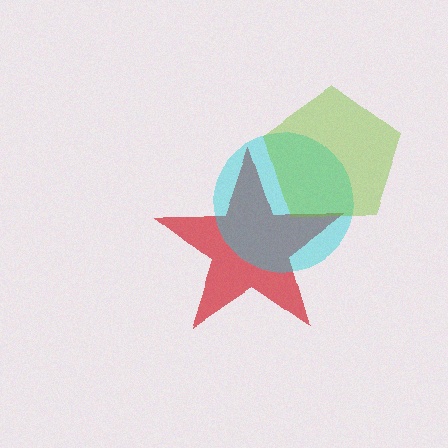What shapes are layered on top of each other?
The layered shapes are: a red star, a cyan circle, a lime pentagon.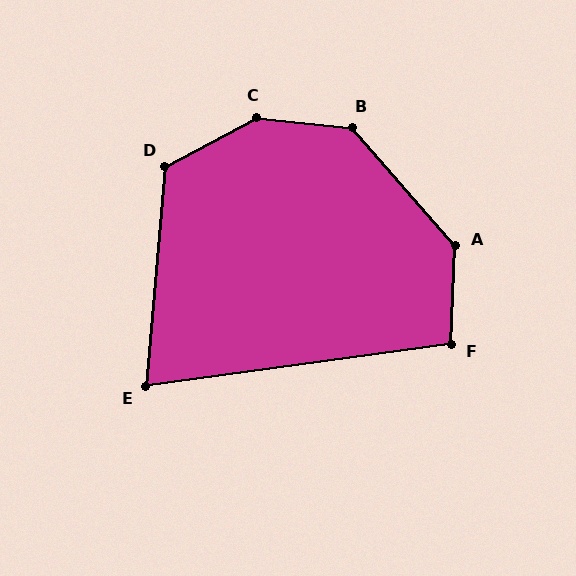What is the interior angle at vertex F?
Approximately 100 degrees (obtuse).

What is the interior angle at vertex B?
Approximately 137 degrees (obtuse).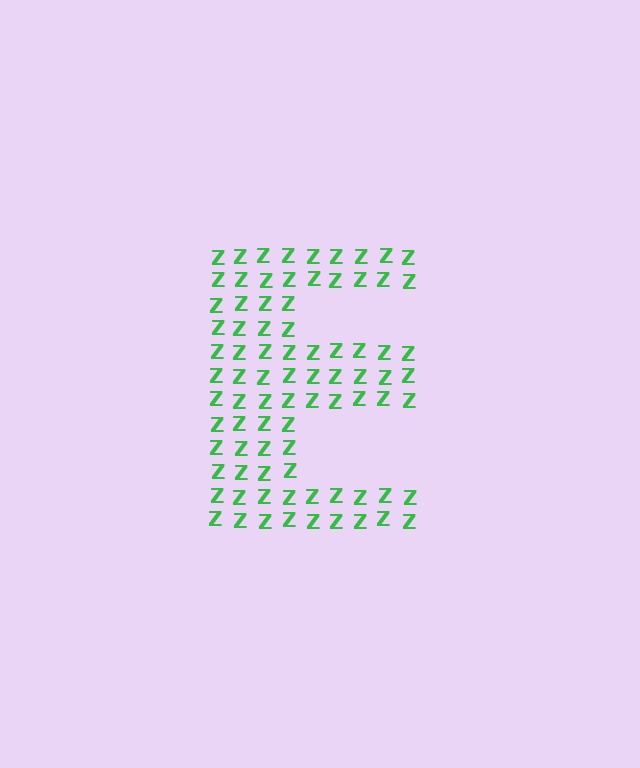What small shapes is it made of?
It is made of small letter Z's.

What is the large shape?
The large shape is the letter E.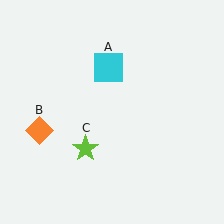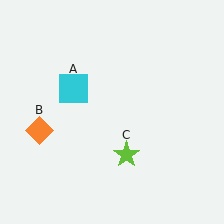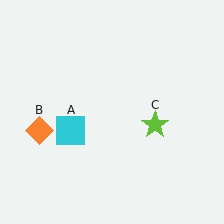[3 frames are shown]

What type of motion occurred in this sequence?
The cyan square (object A), lime star (object C) rotated counterclockwise around the center of the scene.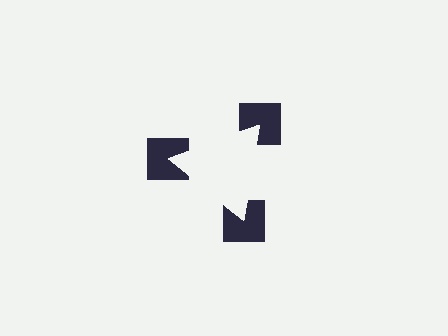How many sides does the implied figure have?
3 sides.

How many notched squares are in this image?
There are 3 — one at each vertex of the illusory triangle.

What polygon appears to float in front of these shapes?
An illusory triangle — its edges are inferred from the aligned wedge cuts in the notched squares, not physically drawn.